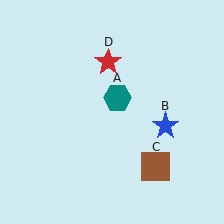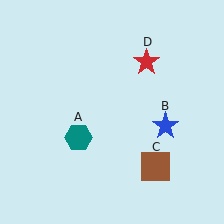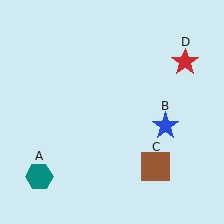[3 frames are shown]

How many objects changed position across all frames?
2 objects changed position: teal hexagon (object A), red star (object D).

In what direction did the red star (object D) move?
The red star (object D) moved right.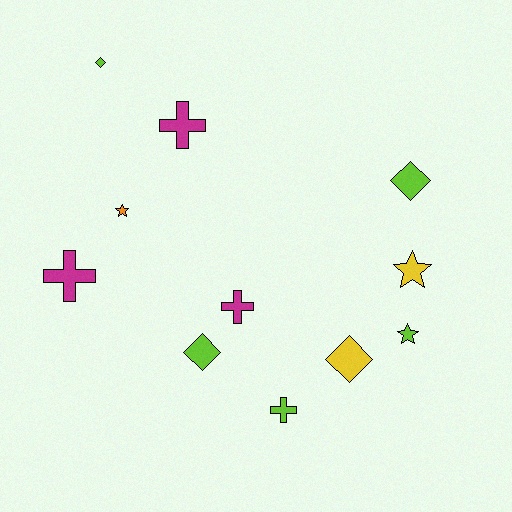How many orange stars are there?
There is 1 orange star.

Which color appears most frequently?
Lime, with 5 objects.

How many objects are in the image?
There are 11 objects.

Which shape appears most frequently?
Diamond, with 4 objects.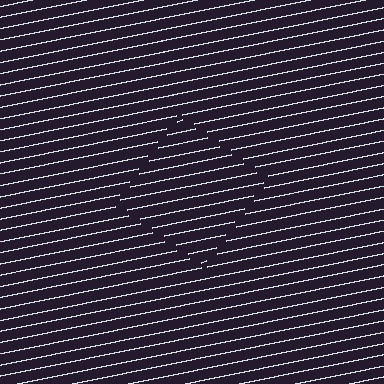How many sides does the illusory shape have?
4 sides — the line-ends trace a square.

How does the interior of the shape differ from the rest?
The interior of the shape contains the same grating, shifted by half a period — the contour is defined by the phase discontinuity where line-ends from the inner and outer gratings abut.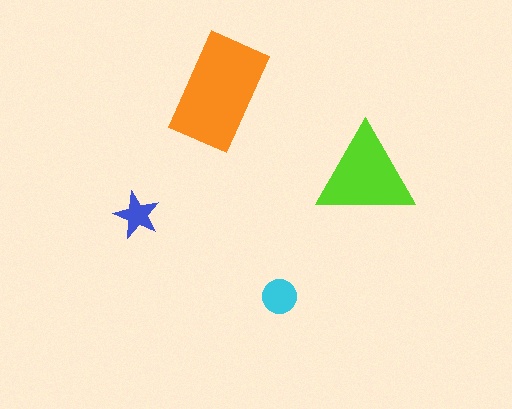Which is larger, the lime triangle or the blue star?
The lime triangle.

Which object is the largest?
The orange rectangle.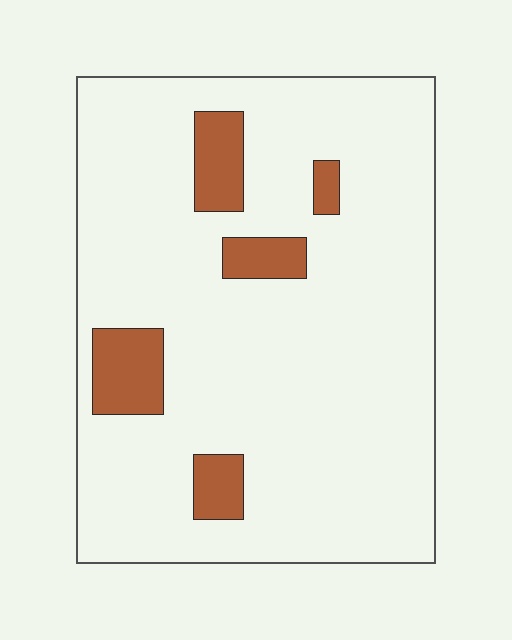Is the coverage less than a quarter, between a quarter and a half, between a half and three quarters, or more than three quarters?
Less than a quarter.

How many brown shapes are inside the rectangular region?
5.